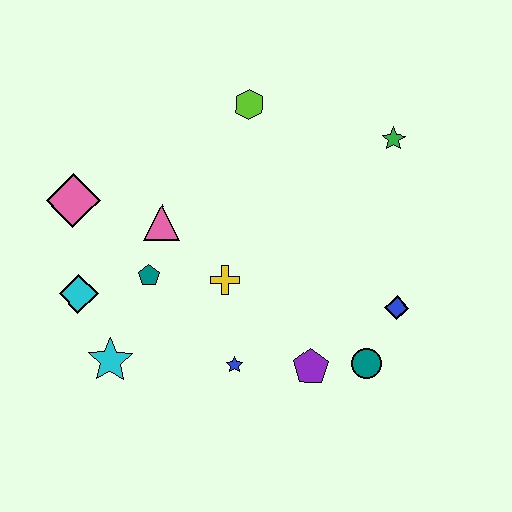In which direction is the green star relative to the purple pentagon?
The green star is above the purple pentagon.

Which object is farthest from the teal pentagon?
The green star is farthest from the teal pentagon.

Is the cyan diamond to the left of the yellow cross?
Yes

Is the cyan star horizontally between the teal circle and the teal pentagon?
No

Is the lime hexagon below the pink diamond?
No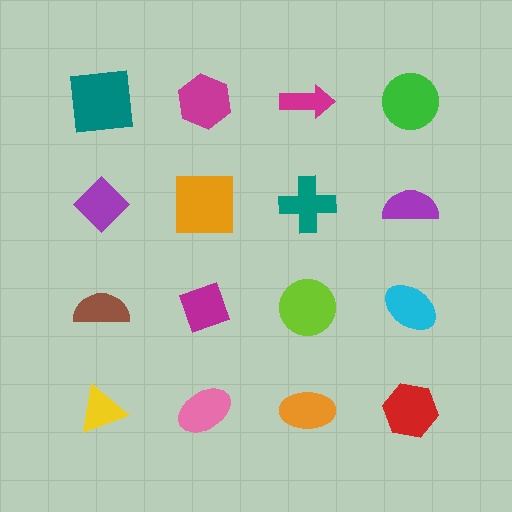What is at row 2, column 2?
An orange square.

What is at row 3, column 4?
A cyan ellipse.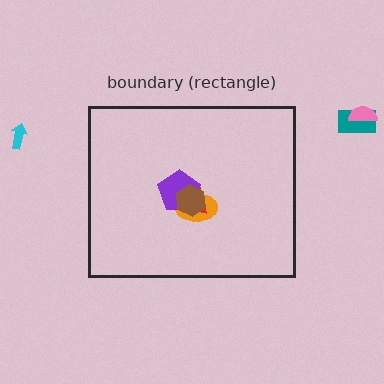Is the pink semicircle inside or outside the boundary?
Outside.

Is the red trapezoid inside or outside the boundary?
Inside.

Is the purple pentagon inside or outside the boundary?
Inside.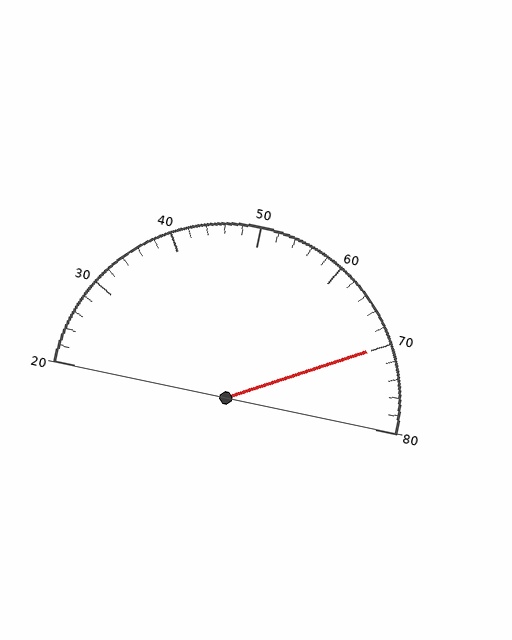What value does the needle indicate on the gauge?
The needle indicates approximately 70.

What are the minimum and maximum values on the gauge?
The gauge ranges from 20 to 80.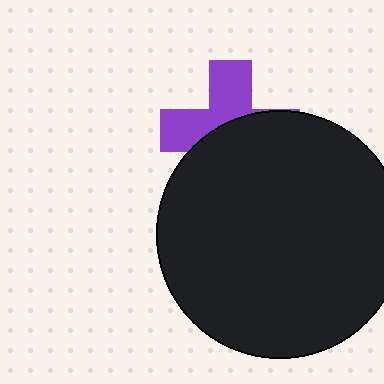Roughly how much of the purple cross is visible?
About half of it is visible (roughly 45%).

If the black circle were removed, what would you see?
You would see the complete purple cross.